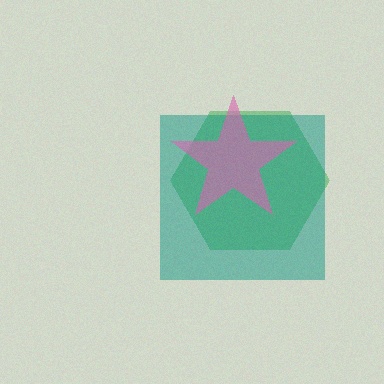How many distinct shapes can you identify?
There are 3 distinct shapes: a green hexagon, a teal square, a pink star.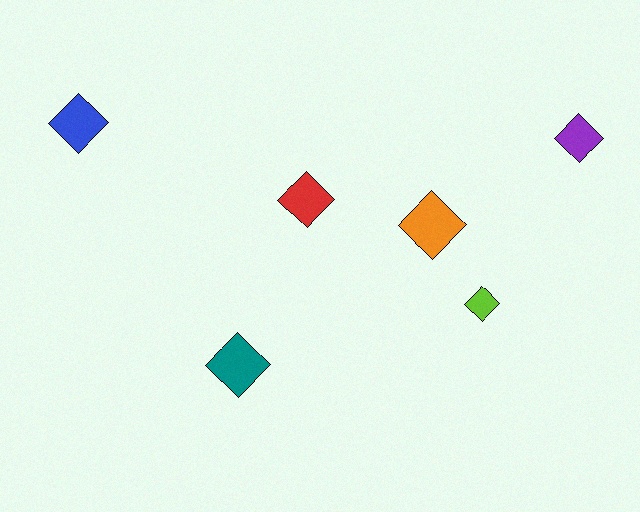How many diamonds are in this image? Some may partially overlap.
There are 6 diamonds.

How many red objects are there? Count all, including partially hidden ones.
There is 1 red object.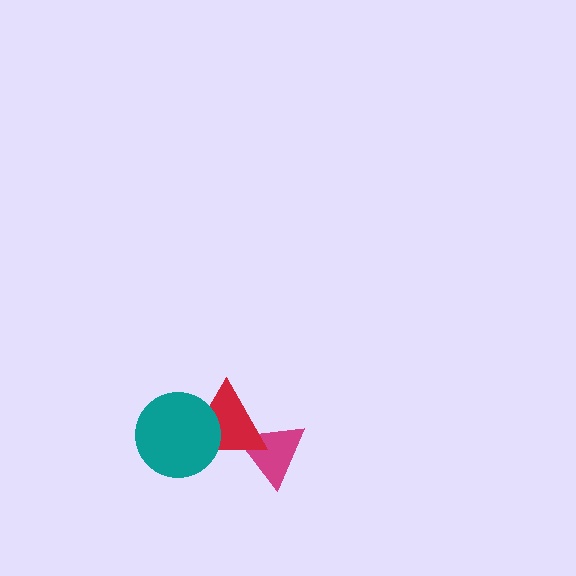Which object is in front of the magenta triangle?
The red triangle is in front of the magenta triangle.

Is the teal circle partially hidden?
No, no other shape covers it.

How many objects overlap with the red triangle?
2 objects overlap with the red triangle.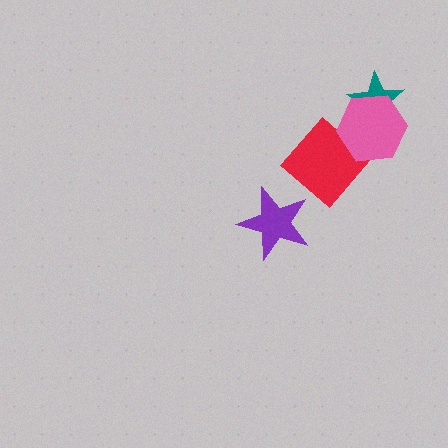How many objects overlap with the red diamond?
1 object overlaps with the red diamond.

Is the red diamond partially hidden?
Yes, it is partially covered by another shape.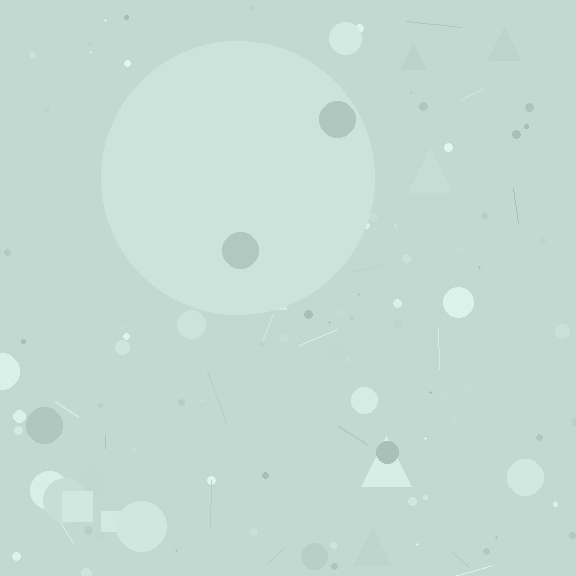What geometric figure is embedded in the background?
A circle is embedded in the background.